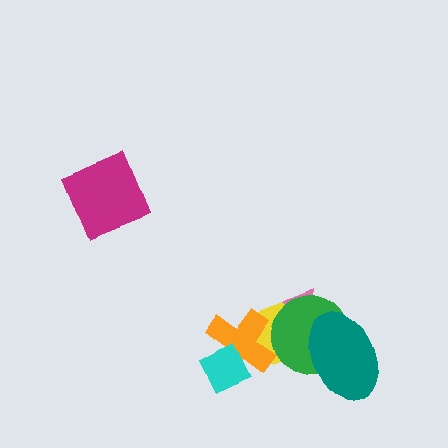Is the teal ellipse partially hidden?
No, no other shape covers it.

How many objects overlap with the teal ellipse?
3 objects overlap with the teal ellipse.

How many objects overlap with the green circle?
3 objects overlap with the green circle.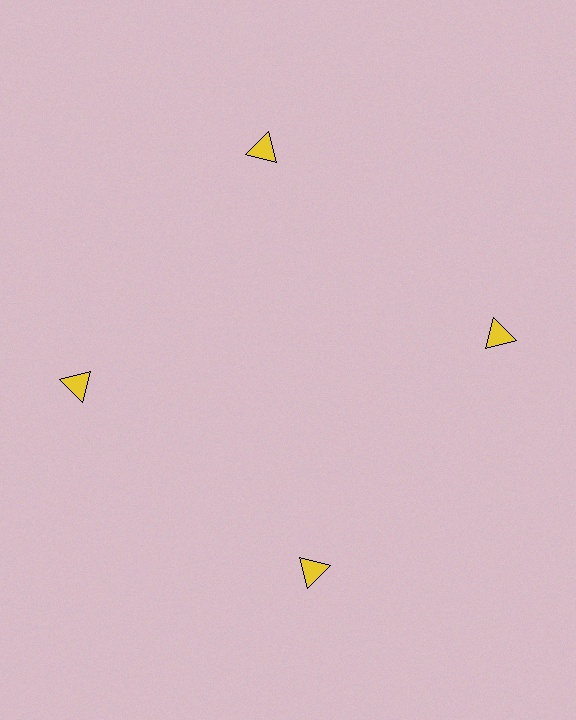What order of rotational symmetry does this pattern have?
This pattern has 4-fold rotational symmetry.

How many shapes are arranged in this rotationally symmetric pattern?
There are 4 shapes, arranged in 4 groups of 1.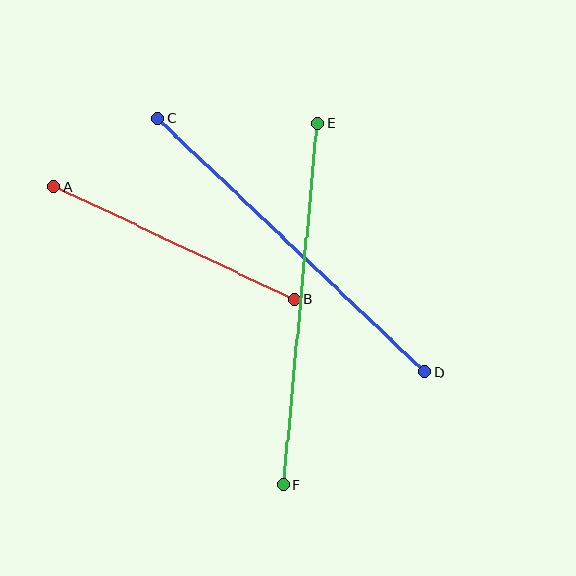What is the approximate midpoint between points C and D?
The midpoint is at approximately (291, 245) pixels.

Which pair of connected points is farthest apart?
Points C and D are farthest apart.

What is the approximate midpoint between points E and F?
The midpoint is at approximately (301, 304) pixels.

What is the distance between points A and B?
The distance is approximately 266 pixels.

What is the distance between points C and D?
The distance is approximately 369 pixels.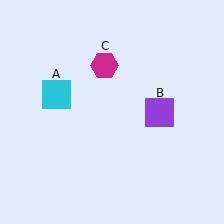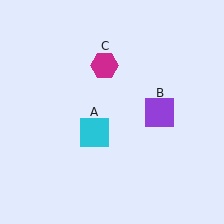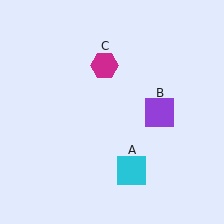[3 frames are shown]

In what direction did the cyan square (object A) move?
The cyan square (object A) moved down and to the right.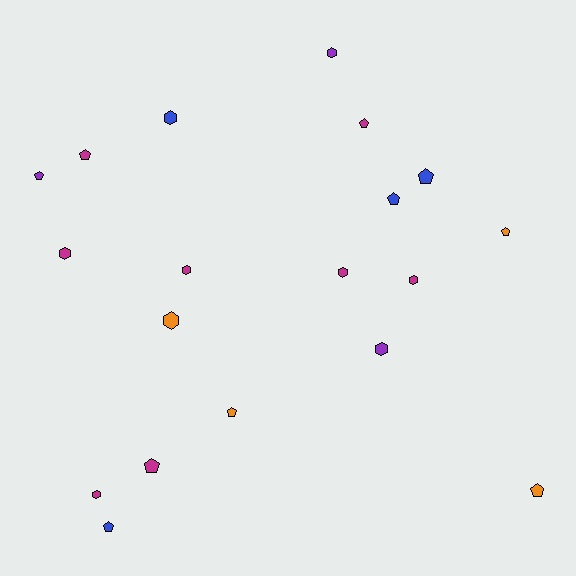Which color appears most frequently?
Magenta, with 8 objects.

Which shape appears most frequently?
Pentagon, with 10 objects.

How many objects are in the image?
There are 19 objects.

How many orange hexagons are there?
There is 1 orange hexagon.